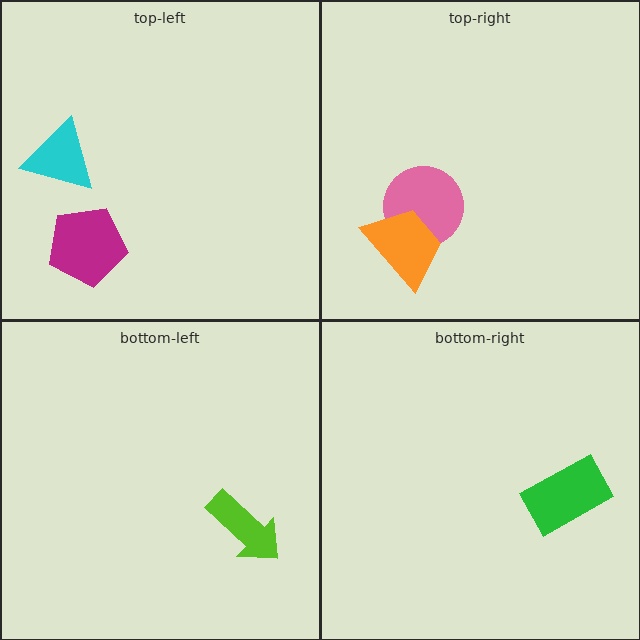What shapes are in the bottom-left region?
The lime arrow.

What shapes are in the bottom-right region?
The green rectangle.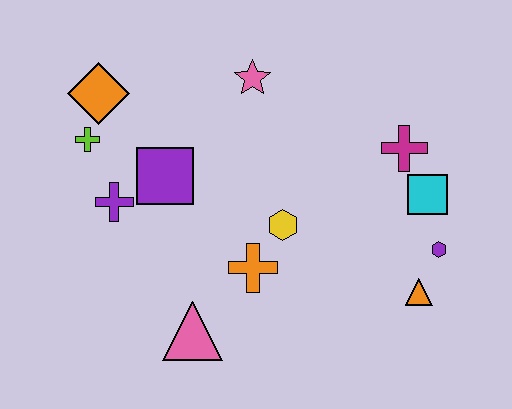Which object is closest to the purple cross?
The purple square is closest to the purple cross.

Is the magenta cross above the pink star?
No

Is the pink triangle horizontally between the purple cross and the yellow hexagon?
Yes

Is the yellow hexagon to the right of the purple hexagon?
No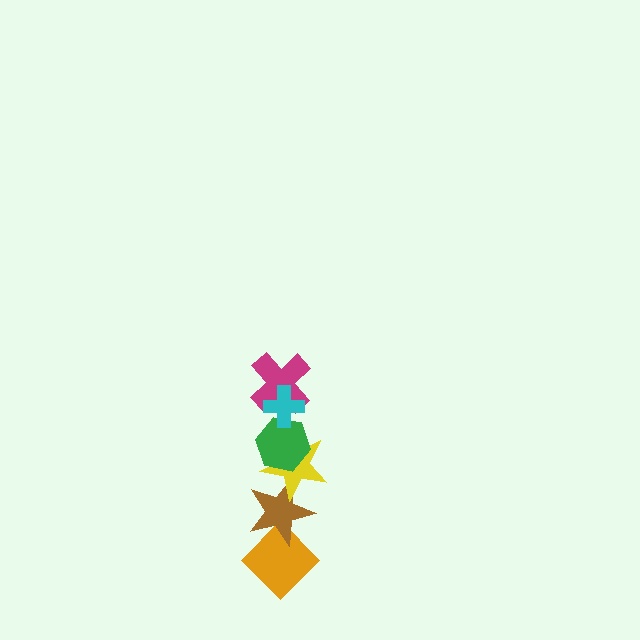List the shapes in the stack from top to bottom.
From top to bottom: the cyan cross, the magenta cross, the green hexagon, the yellow star, the brown star, the orange diamond.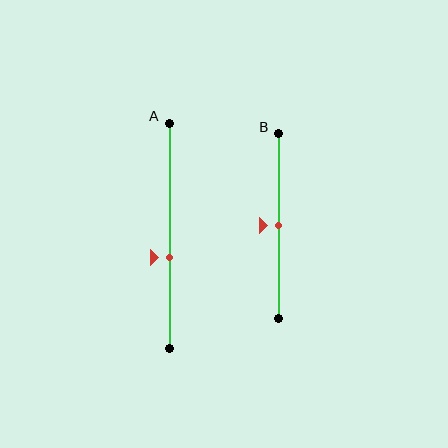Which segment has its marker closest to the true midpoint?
Segment B has its marker closest to the true midpoint.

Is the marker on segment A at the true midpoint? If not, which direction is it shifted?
No, the marker on segment A is shifted downward by about 10% of the segment length.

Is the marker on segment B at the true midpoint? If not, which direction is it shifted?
Yes, the marker on segment B is at the true midpoint.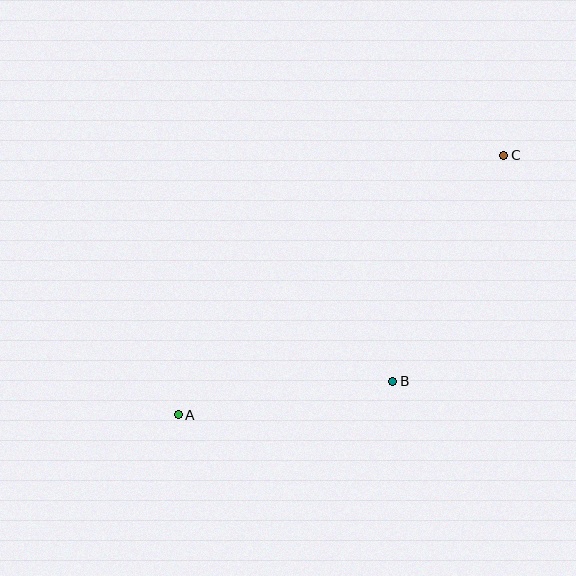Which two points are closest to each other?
Points A and B are closest to each other.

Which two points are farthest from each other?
Points A and C are farthest from each other.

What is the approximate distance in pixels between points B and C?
The distance between B and C is approximately 252 pixels.